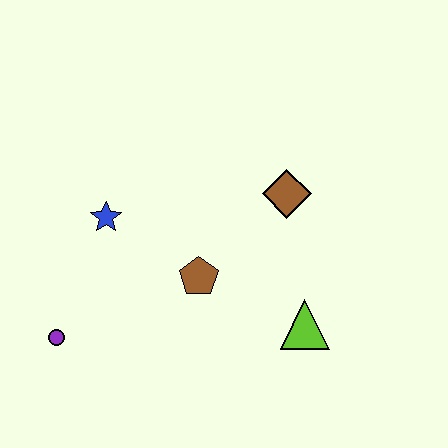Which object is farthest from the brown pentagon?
The purple circle is farthest from the brown pentagon.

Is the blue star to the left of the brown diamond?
Yes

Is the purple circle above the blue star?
No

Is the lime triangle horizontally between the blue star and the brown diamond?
No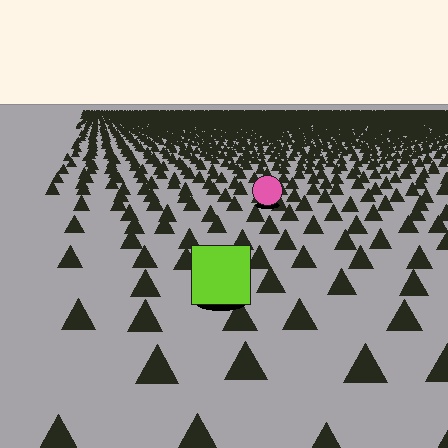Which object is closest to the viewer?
The lime square is closest. The texture marks near it are larger and more spread out.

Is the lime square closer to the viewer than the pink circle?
Yes. The lime square is closer — you can tell from the texture gradient: the ground texture is coarser near it.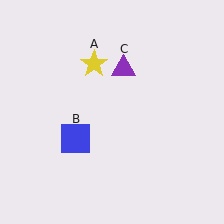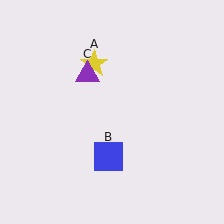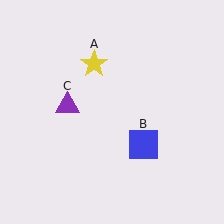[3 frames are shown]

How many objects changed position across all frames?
2 objects changed position: blue square (object B), purple triangle (object C).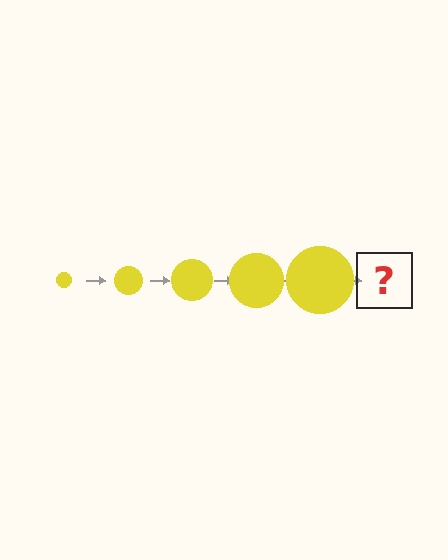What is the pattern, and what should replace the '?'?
The pattern is that the circle gets progressively larger each step. The '?' should be a yellow circle, larger than the previous one.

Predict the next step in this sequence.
The next step is a yellow circle, larger than the previous one.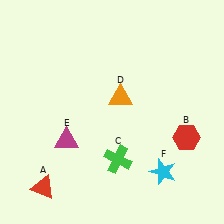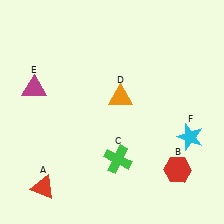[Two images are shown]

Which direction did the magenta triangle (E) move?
The magenta triangle (E) moved up.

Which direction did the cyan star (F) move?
The cyan star (F) moved up.